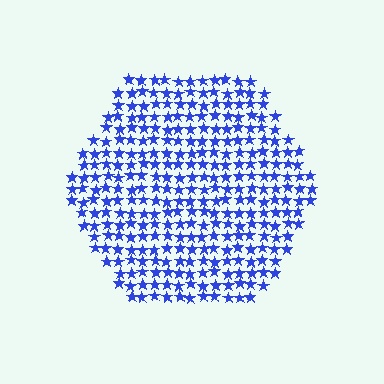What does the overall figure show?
The overall figure shows a hexagon.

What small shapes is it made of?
It is made of small stars.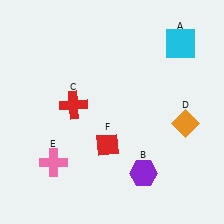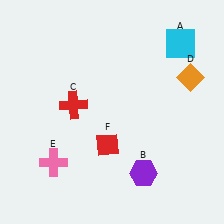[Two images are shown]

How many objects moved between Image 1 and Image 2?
1 object moved between the two images.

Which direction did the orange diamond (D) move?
The orange diamond (D) moved up.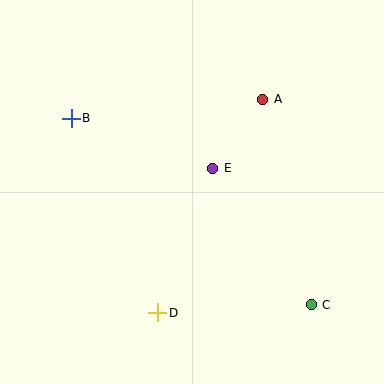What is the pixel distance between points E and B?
The distance between E and B is 150 pixels.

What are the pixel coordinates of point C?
Point C is at (311, 305).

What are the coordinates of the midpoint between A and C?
The midpoint between A and C is at (287, 202).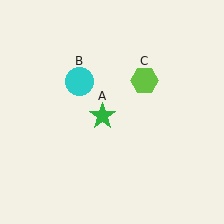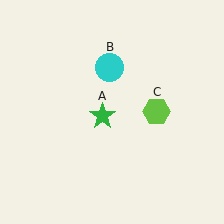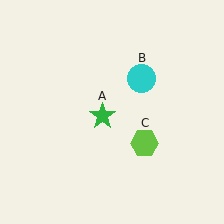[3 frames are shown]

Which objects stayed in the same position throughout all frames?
Green star (object A) remained stationary.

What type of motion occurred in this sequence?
The cyan circle (object B), lime hexagon (object C) rotated clockwise around the center of the scene.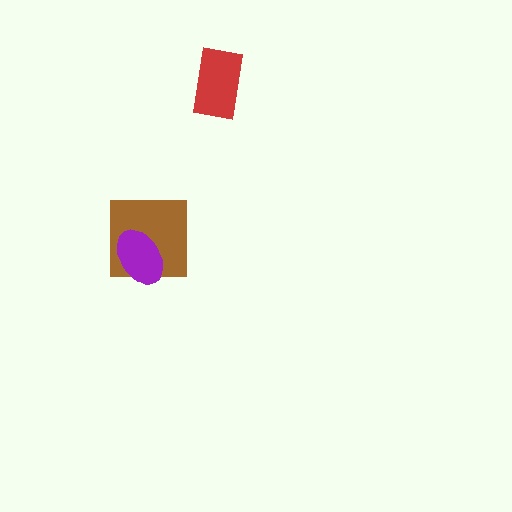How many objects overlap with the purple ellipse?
1 object overlaps with the purple ellipse.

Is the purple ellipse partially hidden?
No, no other shape covers it.